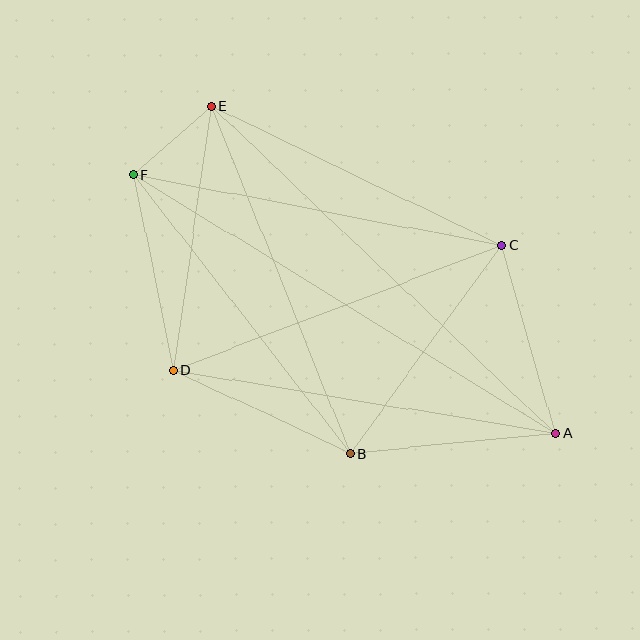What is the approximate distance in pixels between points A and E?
The distance between A and E is approximately 475 pixels.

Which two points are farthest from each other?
Points A and F are farthest from each other.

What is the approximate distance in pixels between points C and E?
The distance between C and E is approximately 322 pixels.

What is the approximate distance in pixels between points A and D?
The distance between A and D is approximately 387 pixels.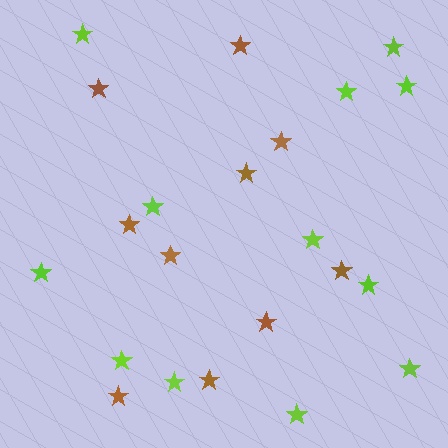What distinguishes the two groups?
There are 2 groups: one group of brown stars (10) and one group of lime stars (12).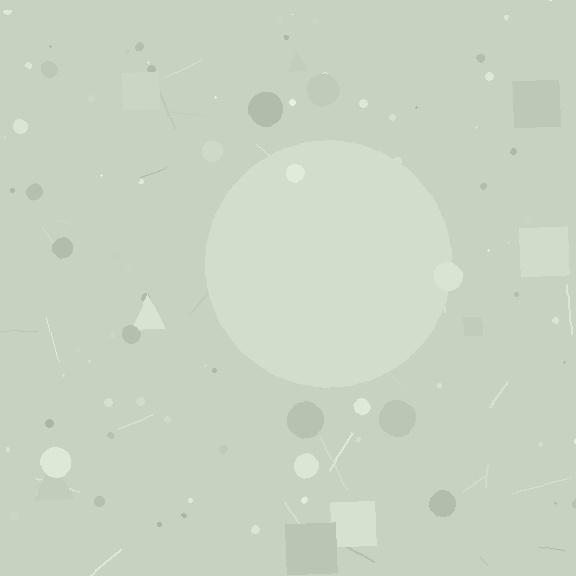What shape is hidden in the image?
A circle is hidden in the image.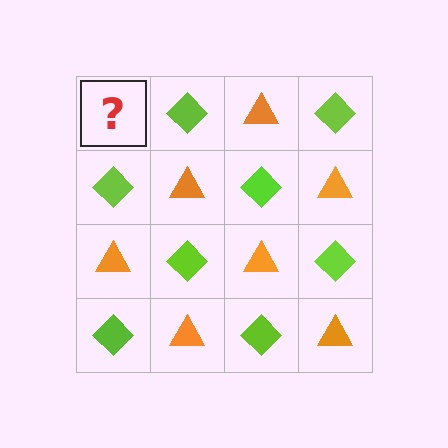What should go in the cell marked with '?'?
The missing cell should contain an orange triangle.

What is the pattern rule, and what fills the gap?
The rule is that it alternates orange triangle and lime diamond in a checkerboard pattern. The gap should be filled with an orange triangle.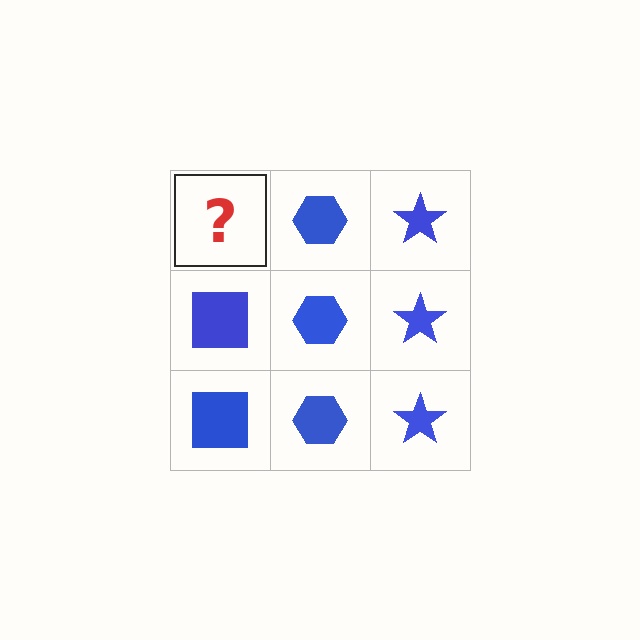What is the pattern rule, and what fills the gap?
The rule is that each column has a consistent shape. The gap should be filled with a blue square.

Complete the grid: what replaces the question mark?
The question mark should be replaced with a blue square.